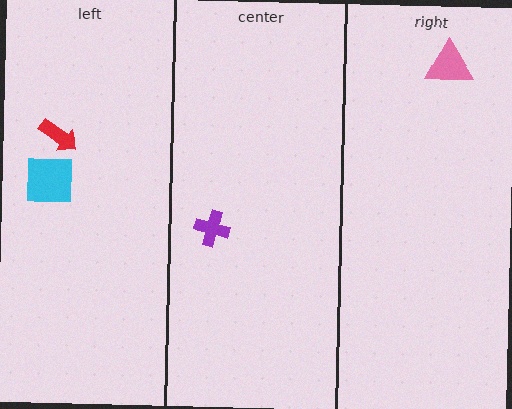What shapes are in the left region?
The cyan square, the red arrow.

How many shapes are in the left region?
2.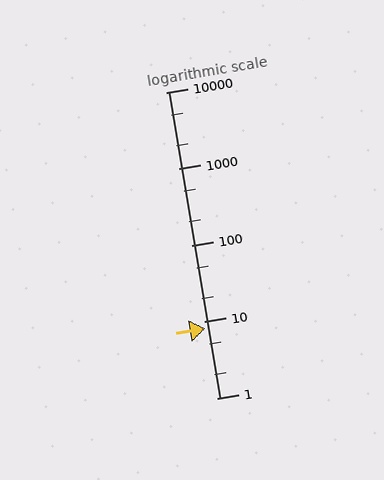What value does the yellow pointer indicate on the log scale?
The pointer indicates approximately 8.2.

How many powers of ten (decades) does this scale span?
The scale spans 4 decades, from 1 to 10000.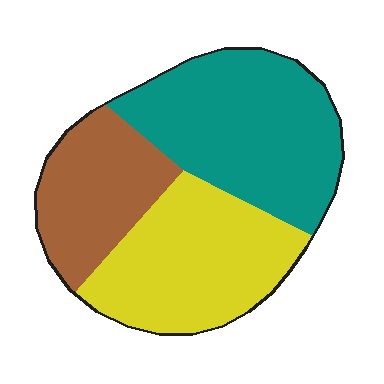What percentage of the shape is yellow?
Yellow covers 35% of the shape.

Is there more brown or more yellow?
Yellow.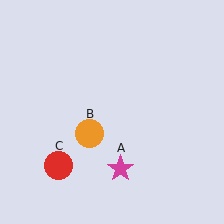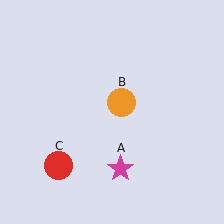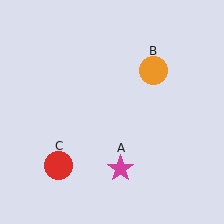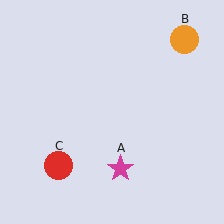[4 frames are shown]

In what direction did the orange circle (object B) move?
The orange circle (object B) moved up and to the right.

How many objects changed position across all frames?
1 object changed position: orange circle (object B).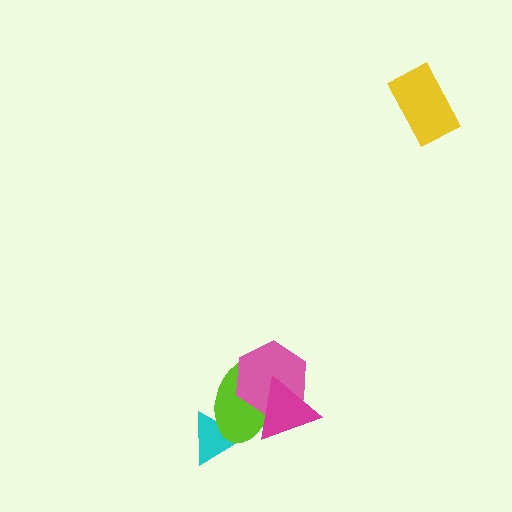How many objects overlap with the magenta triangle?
2 objects overlap with the magenta triangle.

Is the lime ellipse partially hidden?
Yes, it is partially covered by another shape.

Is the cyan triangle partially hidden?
Yes, it is partially covered by another shape.